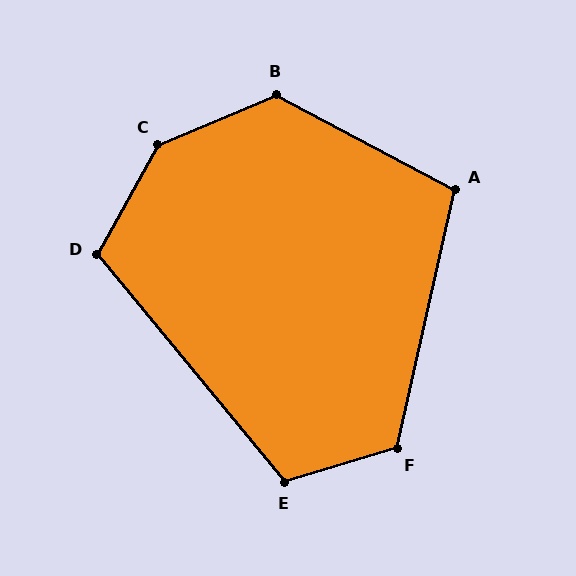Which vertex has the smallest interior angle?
A, at approximately 105 degrees.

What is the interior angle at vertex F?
Approximately 119 degrees (obtuse).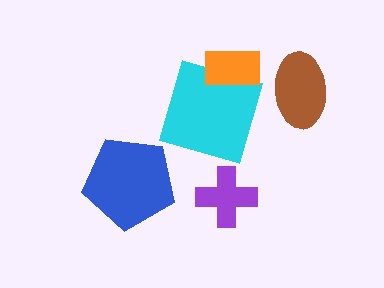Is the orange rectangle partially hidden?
No, no other shape covers it.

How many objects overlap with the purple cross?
0 objects overlap with the purple cross.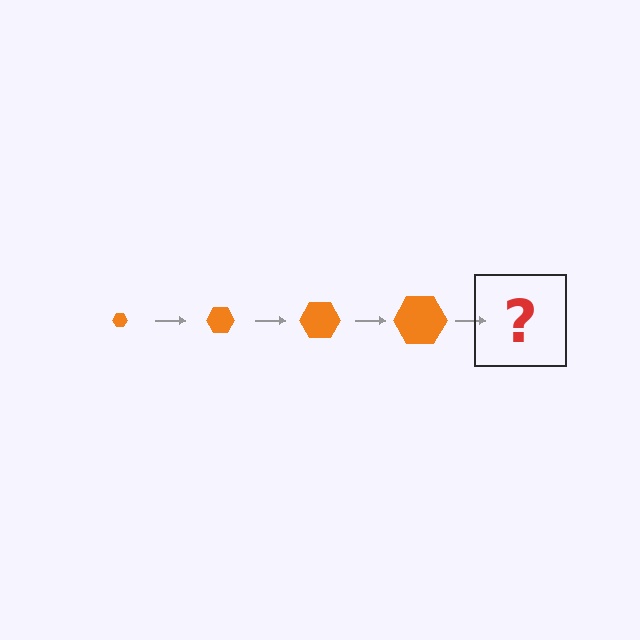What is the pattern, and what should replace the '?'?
The pattern is that the hexagon gets progressively larger each step. The '?' should be an orange hexagon, larger than the previous one.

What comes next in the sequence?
The next element should be an orange hexagon, larger than the previous one.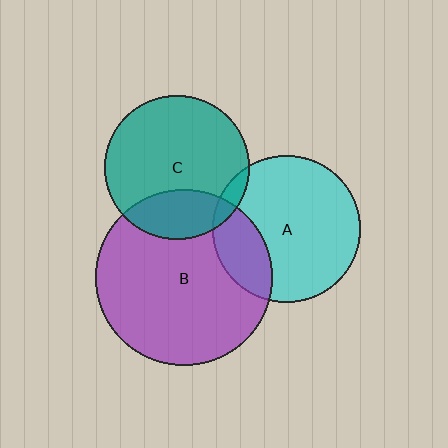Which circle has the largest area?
Circle B (purple).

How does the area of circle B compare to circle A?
Approximately 1.4 times.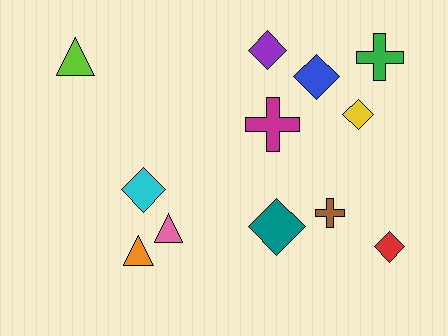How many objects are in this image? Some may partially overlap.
There are 12 objects.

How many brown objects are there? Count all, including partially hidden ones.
There is 1 brown object.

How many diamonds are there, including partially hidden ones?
There are 6 diamonds.